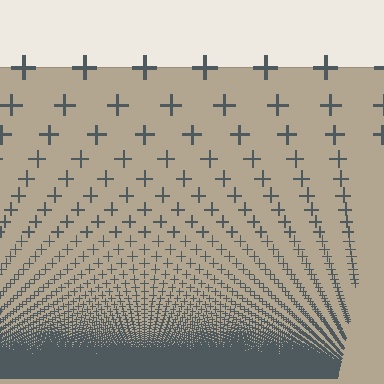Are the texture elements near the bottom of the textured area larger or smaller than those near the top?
Smaller. The gradient is inverted — elements near the bottom are smaller and denser.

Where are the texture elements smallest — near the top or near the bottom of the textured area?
Near the bottom.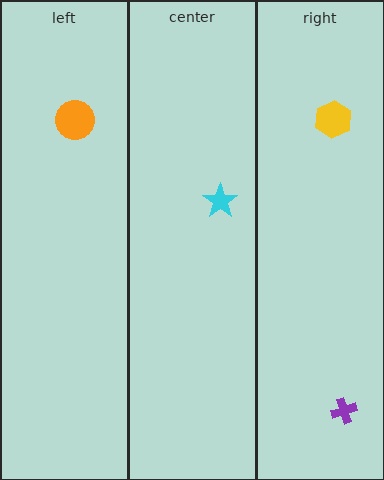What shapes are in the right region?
The purple cross, the yellow hexagon.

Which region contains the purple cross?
The right region.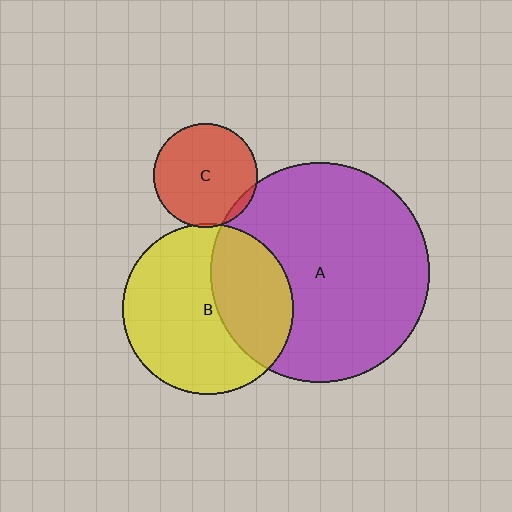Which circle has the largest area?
Circle A (purple).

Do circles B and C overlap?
Yes.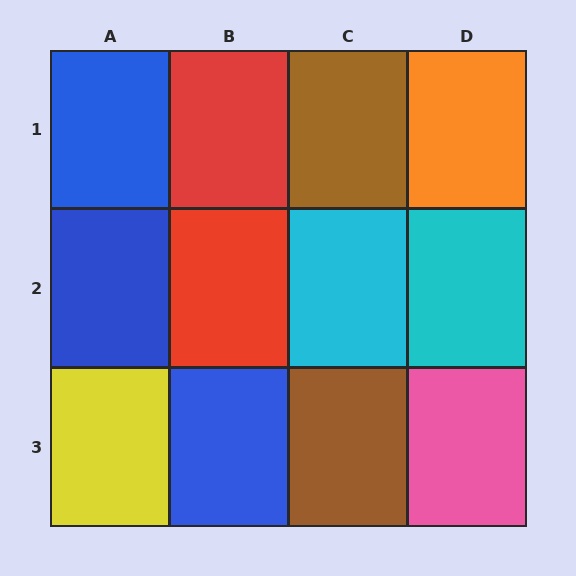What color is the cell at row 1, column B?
Red.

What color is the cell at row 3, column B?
Blue.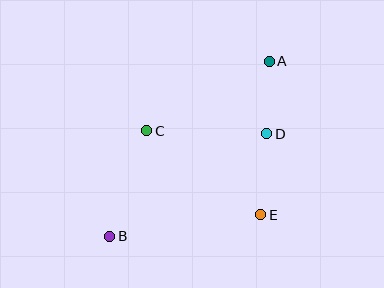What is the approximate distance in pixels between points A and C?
The distance between A and C is approximately 141 pixels.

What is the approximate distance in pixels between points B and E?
The distance between B and E is approximately 153 pixels.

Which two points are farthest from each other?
Points A and B are farthest from each other.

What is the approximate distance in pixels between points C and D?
The distance between C and D is approximately 120 pixels.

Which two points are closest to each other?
Points A and D are closest to each other.